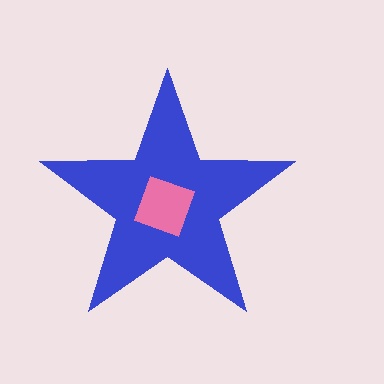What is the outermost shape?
The blue star.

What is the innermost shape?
The pink square.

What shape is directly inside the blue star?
The pink square.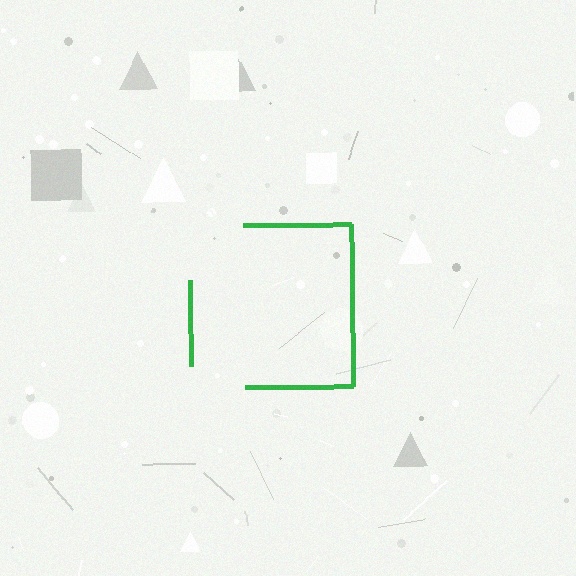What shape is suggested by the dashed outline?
The dashed outline suggests a square.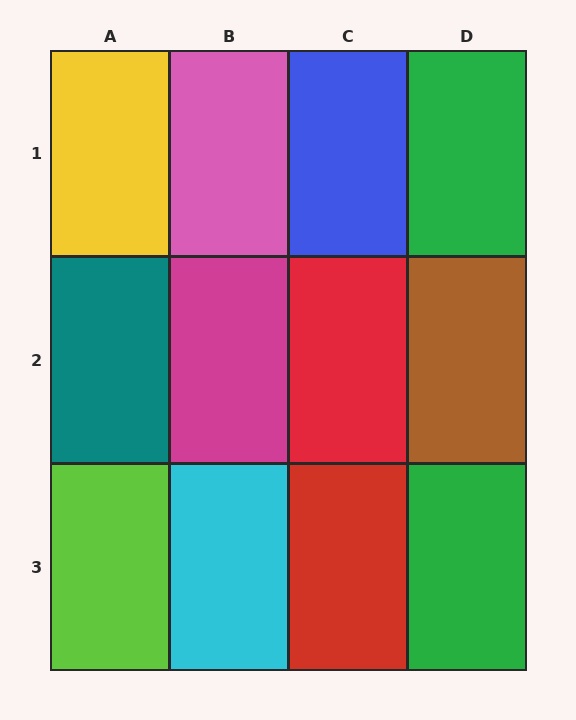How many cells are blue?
1 cell is blue.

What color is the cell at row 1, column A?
Yellow.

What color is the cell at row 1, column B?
Pink.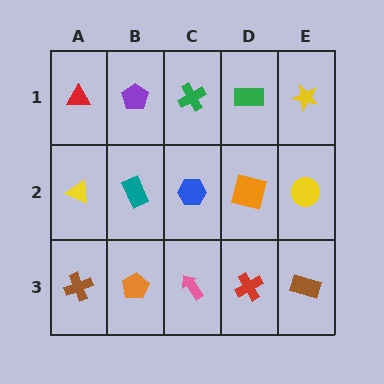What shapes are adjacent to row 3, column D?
An orange square (row 2, column D), a pink arrow (row 3, column C), a brown rectangle (row 3, column E).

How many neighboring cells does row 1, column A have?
2.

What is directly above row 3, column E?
A yellow circle.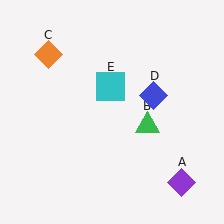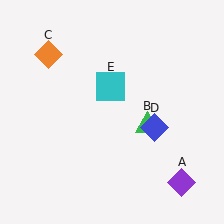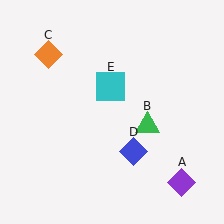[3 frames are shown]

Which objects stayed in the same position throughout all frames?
Purple diamond (object A) and green triangle (object B) and orange diamond (object C) and cyan square (object E) remained stationary.